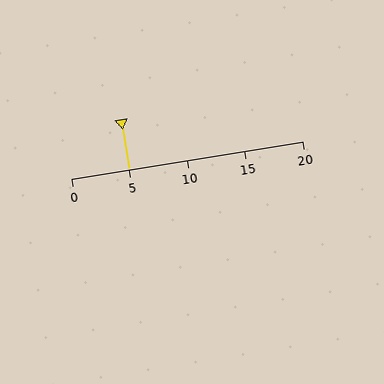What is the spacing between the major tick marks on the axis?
The major ticks are spaced 5 apart.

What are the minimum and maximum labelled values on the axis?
The axis runs from 0 to 20.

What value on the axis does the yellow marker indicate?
The marker indicates approximately 5.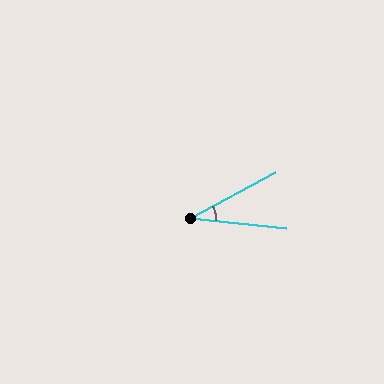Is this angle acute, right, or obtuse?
It is acute.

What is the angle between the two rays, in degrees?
Approximately 34 degrees.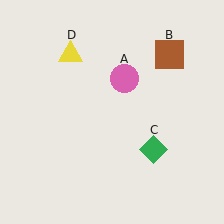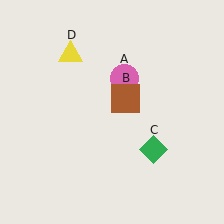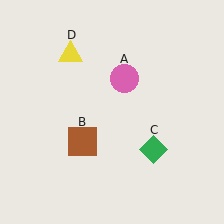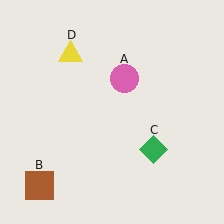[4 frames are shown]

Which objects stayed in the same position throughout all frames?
Pink circle (object A) and green diamond (object C) and yellow triangle (object D) remained stationary.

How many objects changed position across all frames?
1 object changed position: brown square (object B).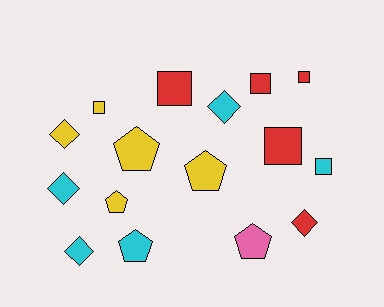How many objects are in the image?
There are 16 objects.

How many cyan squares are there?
There is 1 cyan square.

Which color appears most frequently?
Yellow, with 5 objects.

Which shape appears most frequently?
Square, with 6 objects.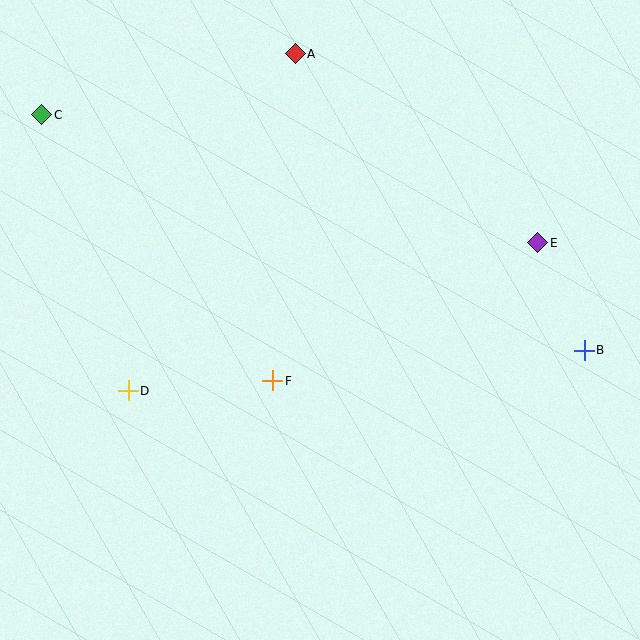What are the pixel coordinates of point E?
Point E is at (538, 243).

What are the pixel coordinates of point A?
Point A is at (295, 54).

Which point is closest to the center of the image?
Point F at (273, 381) is closest to the center.